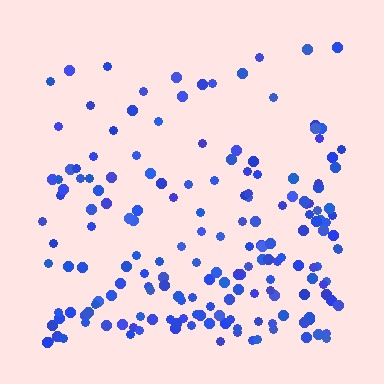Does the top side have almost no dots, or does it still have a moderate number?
Still a moderate number, just noticeably fewer than the bottom.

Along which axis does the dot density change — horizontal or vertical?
Vertical.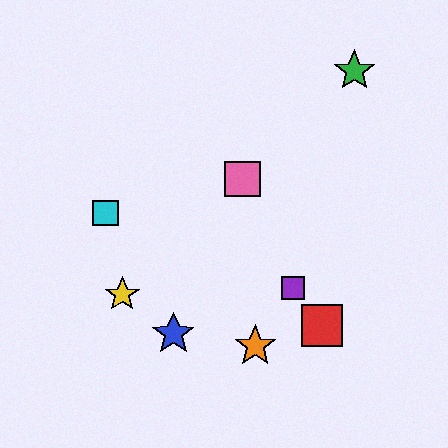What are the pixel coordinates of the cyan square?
The cyan square is at (106, 213).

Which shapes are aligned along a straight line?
The green star, the yellow star, the pink square are aligned along a straight line.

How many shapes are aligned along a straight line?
3 shapes (the green star, the yellow star, the pink square) are aligned along a straight line.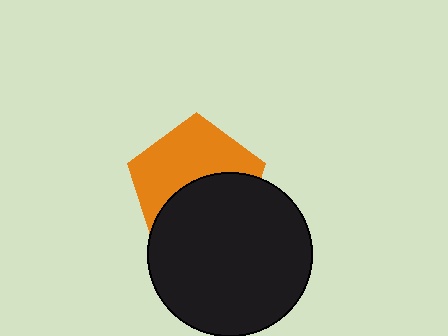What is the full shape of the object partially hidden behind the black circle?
The partially hidden object is an orange pentagon.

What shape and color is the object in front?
The object in front is a black circle.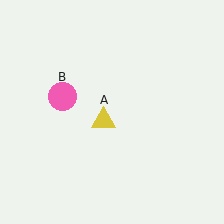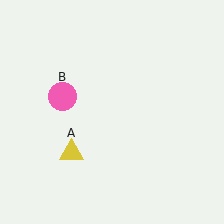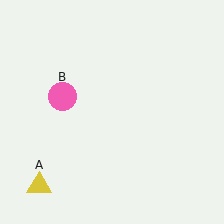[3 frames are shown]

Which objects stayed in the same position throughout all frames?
Pink circle (object B) remained stationary.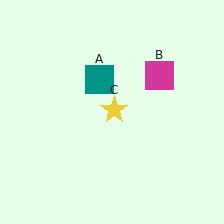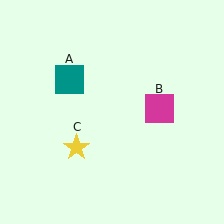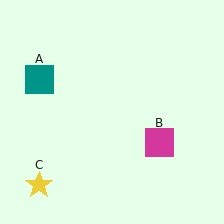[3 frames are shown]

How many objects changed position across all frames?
3 objects changed position: teal square (object A), magenta square (object B), yellow star (object C).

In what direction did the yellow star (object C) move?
The yellow star (object C) moved down and to the left.